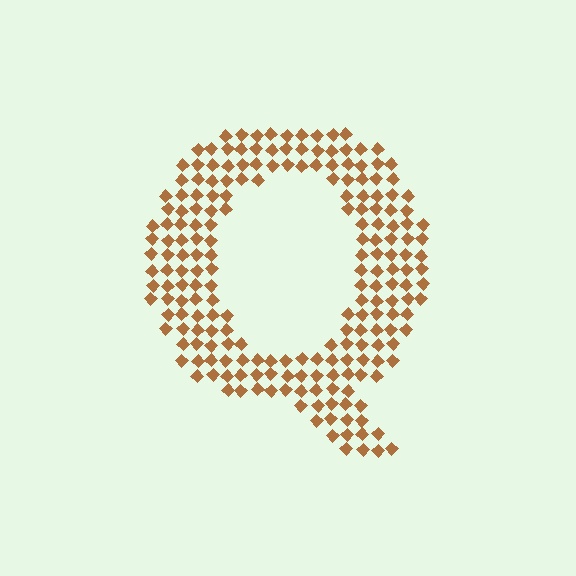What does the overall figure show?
The overall figure shows the letter Q.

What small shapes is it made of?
It is made of small diamonds.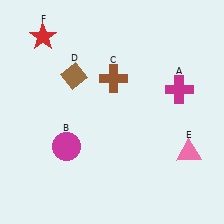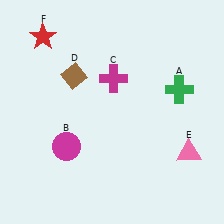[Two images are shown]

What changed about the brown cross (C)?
In Image 1, C is brown. In Image 2, it changed to magenta.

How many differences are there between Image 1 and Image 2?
There are 2 differences between the two images.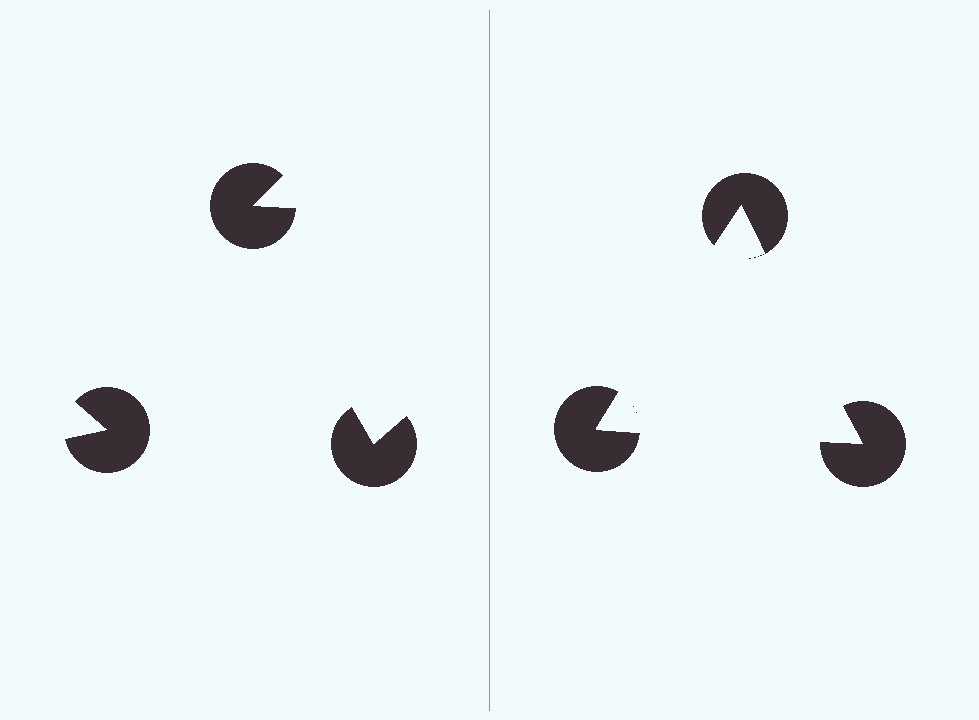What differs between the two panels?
The pac-man discs are positioned identically on both sides; only the wedge orientations differ. On the right they align to a triangle; on the left they are misaligned.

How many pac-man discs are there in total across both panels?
6 — 3 on each side.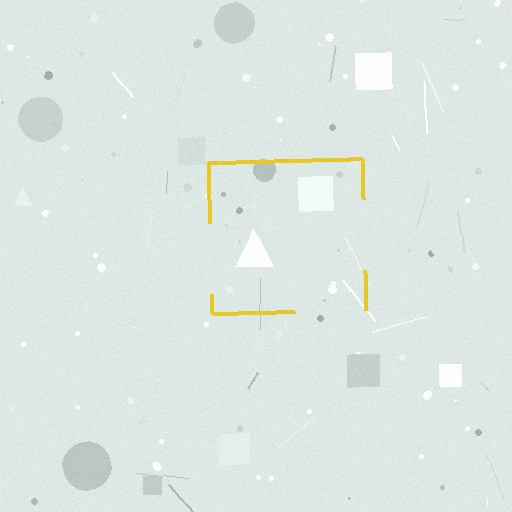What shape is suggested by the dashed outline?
The dashed outline suggests a square.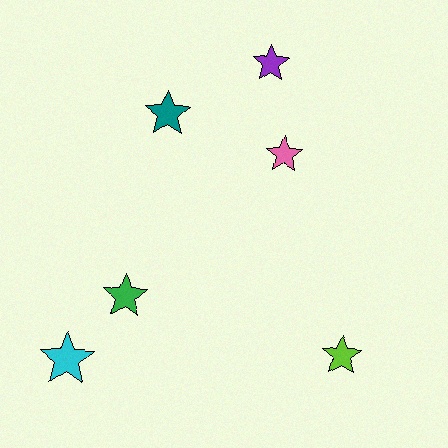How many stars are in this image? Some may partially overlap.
There are 6 stars.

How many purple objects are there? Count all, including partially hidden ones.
There is 1 purple object.